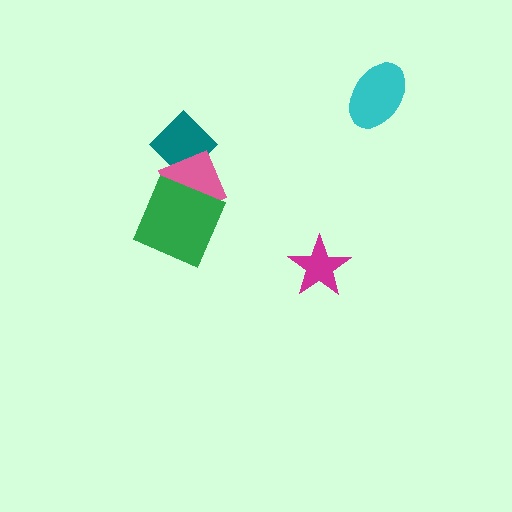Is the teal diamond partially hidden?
Yes, it is partially covered by another shape.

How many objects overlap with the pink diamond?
2 objects overlap with the pink diamond.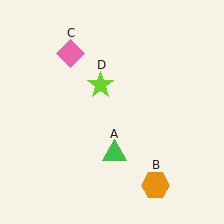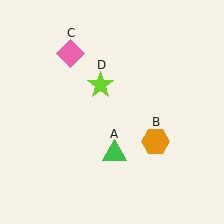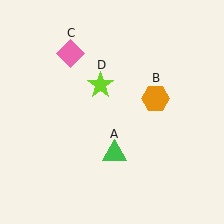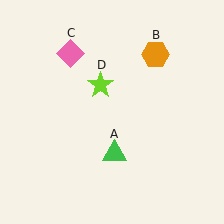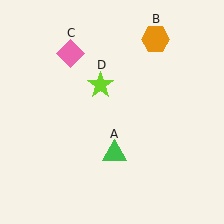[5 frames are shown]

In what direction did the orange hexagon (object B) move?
The orange hexagon (object B) moved up.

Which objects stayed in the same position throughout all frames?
Green triangle (object A) and pink diamond (object C) and lime star (object D) remained stationary.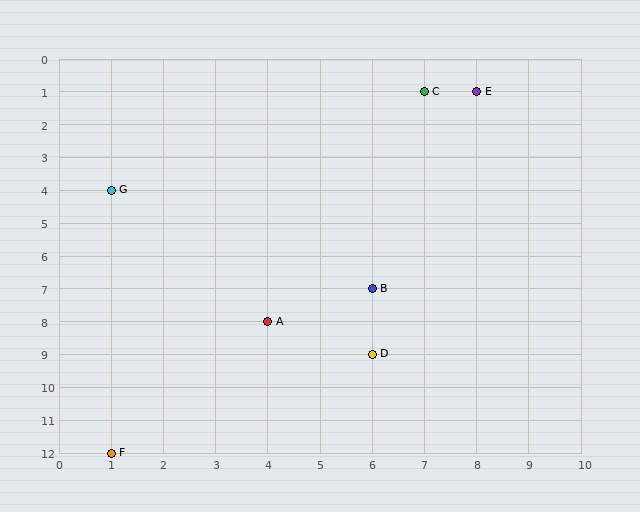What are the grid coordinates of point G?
Point G is at grid coordinates (1, 4).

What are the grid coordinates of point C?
Point C is at grid coordinates (7, 1).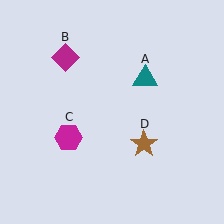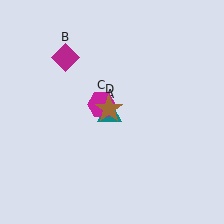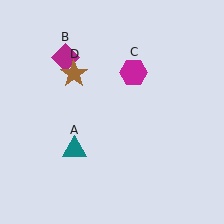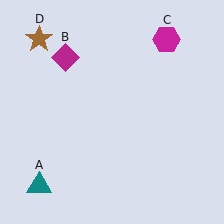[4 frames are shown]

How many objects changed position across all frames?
3 objects changed position: teal triangle (object A), magenta hexagon (object C), brown star (object D).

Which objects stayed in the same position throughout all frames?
Magenta diamond (object B) remained stationary.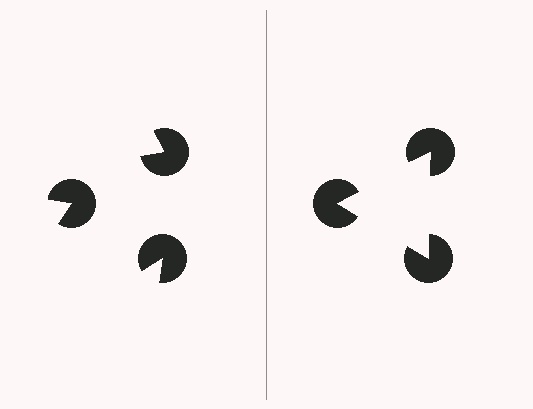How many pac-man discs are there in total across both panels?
6 — 3 on each side.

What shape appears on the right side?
An illusory triangle.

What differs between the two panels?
The pac-man discs are positioned identically on both sides; only the wedge orientations differ. On the right they align to a triangle; on the left they are misaligned.